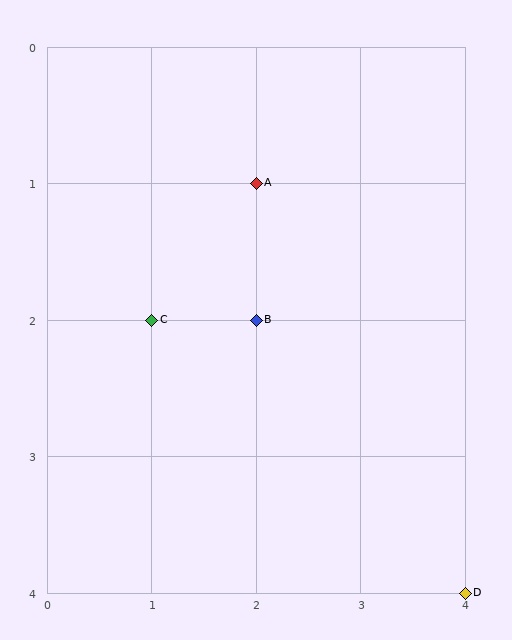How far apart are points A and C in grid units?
Points A and C are 1 column and 1 row apart (about 1.4 grid units diagonally).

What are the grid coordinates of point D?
Point D is at grid coordinates (4, 4).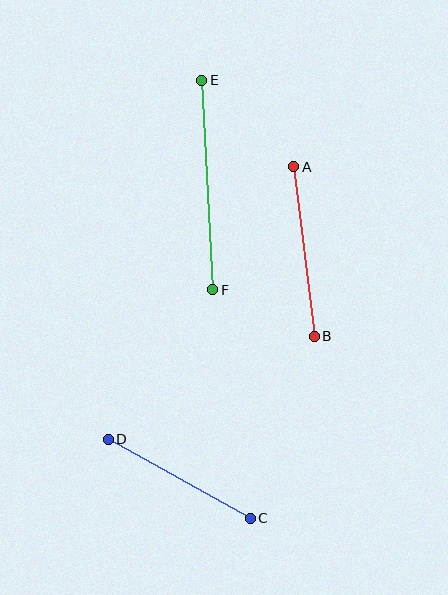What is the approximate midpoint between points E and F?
The midpoint is at approximately (207, 185) pixels.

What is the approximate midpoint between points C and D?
The midpoint is at approximately (179, 479) pixels.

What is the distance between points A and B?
The distance is approximately 171 pixels.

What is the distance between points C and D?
The distance is approximately 162 pixels.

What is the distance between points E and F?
The distance is approximately 210 pixels.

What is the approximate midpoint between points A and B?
The midpoint is at approximately (304, 252) pixels.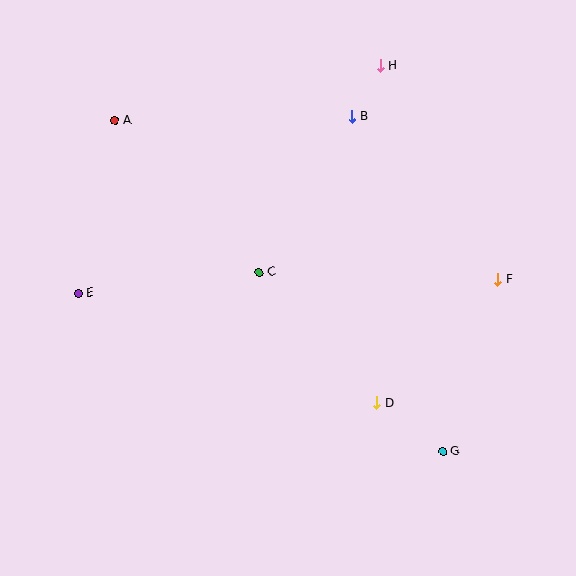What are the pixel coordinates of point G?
Point G is at (443, 451).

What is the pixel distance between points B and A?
The distance between B and A is 237 pixels.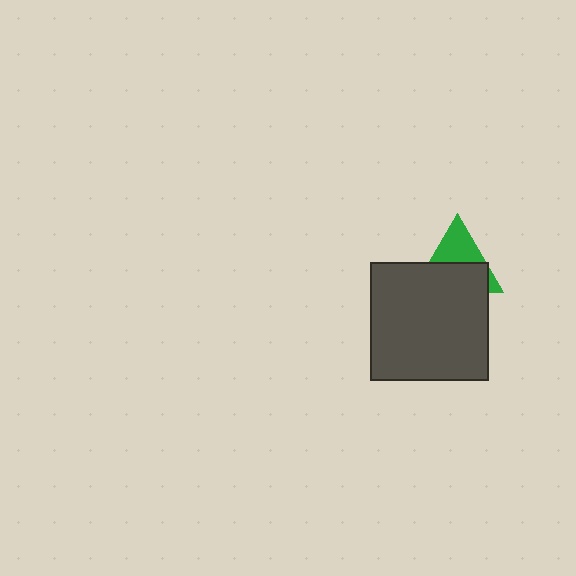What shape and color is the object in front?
The object in front is a dark gray square.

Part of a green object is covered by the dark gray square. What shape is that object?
It is a triangle.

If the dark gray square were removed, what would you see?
You would see the complete green triangle.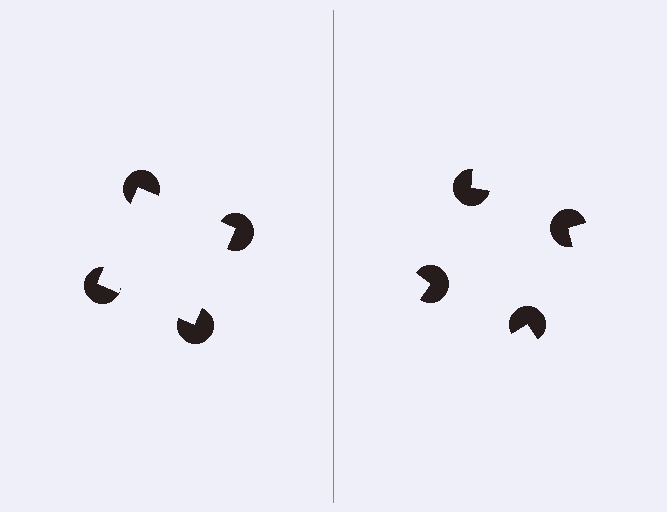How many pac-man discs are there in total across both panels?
8 — 4 on each side.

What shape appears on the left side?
An illusory square.